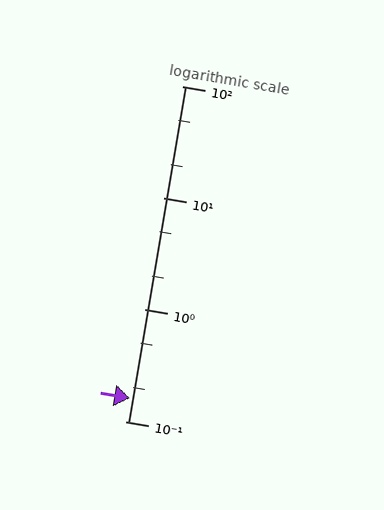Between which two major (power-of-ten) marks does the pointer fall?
The pointer is between 0.1 and 1.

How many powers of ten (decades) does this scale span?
The scale spans 3 decades, from 0.1 to 100.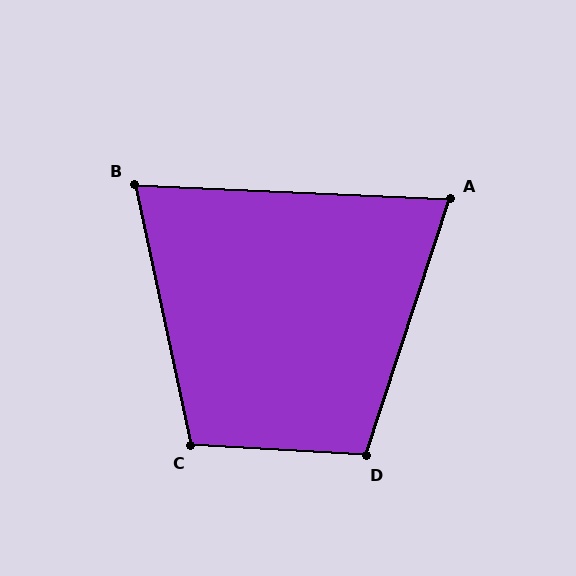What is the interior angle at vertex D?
Approximately 105 degrees (obtuse).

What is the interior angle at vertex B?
Approximately 75 degrees (acute).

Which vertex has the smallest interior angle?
A, at approximately 75 degrees.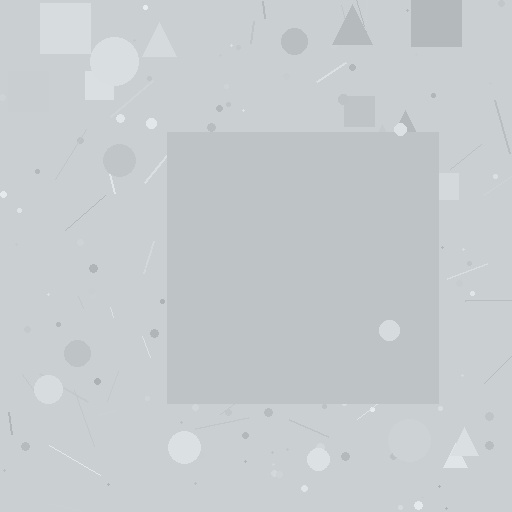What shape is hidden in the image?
A square is hidden in the image.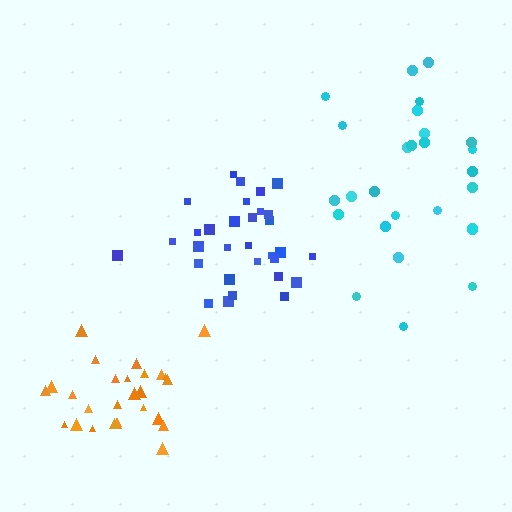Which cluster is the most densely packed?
Orange.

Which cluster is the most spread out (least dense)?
Cyan.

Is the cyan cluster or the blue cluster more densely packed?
Blue.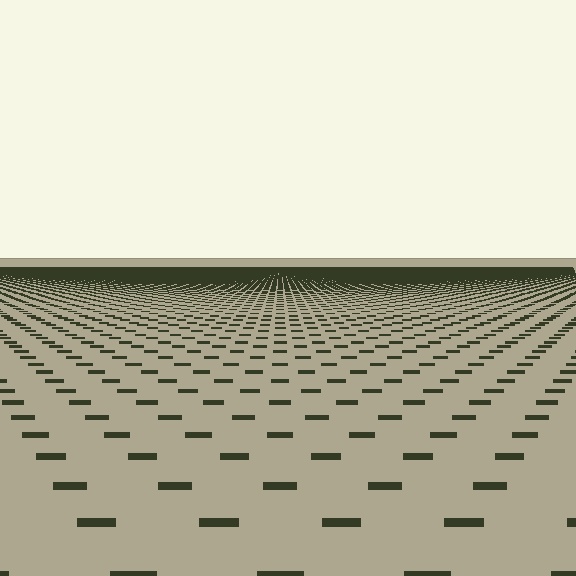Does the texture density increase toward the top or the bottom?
Density increases toward the top.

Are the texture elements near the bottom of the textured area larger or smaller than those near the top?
Larger. Near the bottom, elements are closer to the viewer and appear at a bigger on-screen size.